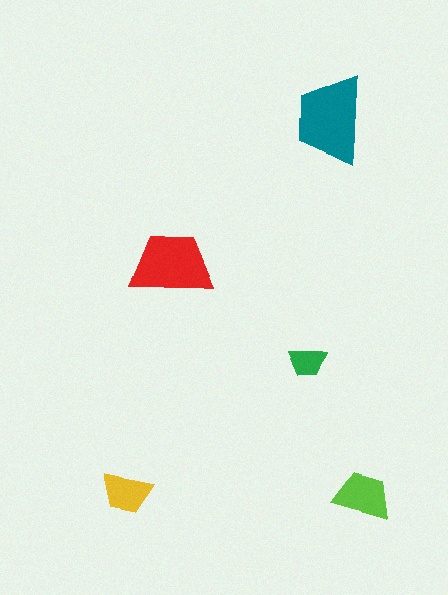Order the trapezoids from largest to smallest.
the teal one, the red one, the lime one, the yellow one, the green one.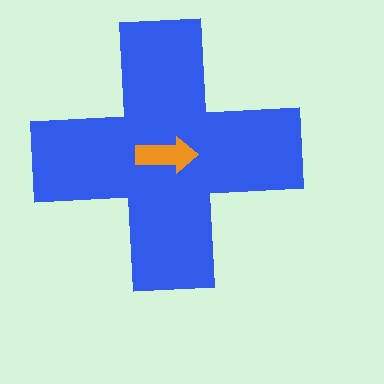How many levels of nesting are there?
2.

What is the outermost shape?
The blue cross.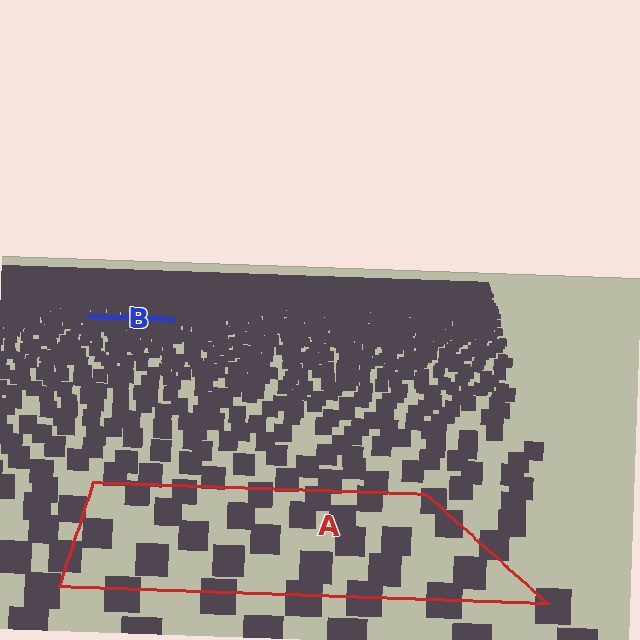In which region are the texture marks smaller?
The texture marks are smaller in region B, because it is farther away.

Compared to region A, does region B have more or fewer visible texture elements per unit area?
Region B has more texture elements per unit area — they are packed more densely because it is farther away.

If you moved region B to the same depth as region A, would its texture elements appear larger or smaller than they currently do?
They would appear larger. At a closer depth, the same texture elements are projected at a bigger on-screen size.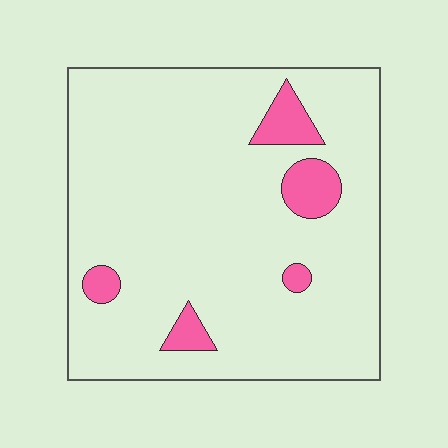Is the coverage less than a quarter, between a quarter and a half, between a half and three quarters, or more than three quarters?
Less than a quarter.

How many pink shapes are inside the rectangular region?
5.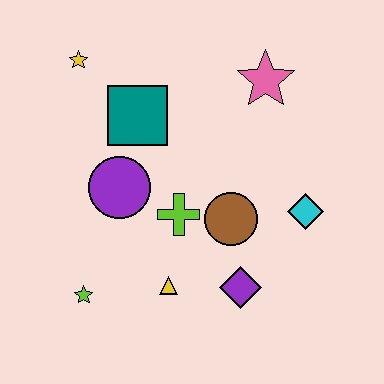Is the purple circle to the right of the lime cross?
No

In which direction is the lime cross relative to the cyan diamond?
The lime cross is to the left of the cyan diamond.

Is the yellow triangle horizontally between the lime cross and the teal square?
Yes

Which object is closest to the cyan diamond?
The brown circle is closest to the cyan diamond.